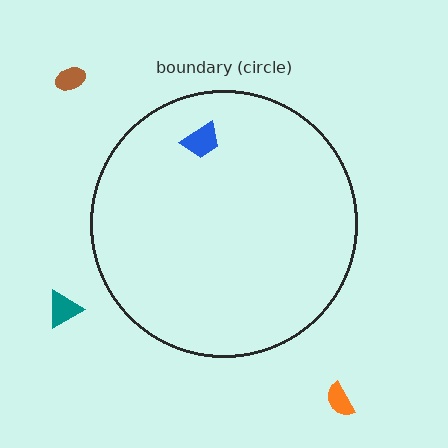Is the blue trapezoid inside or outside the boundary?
Inside.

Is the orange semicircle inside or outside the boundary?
Outside.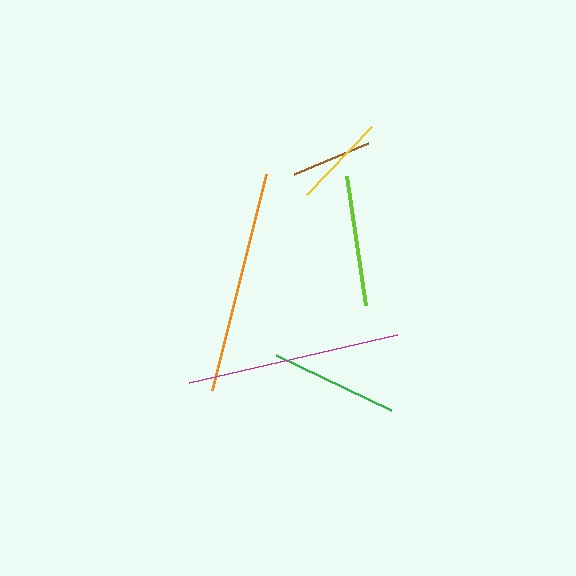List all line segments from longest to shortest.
From longest to shortest: orange, magenta, lime, green, yellow, brown.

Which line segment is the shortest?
The brown line is the shortest at approximately 81 pixels.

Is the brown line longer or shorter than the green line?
The green line is longer than the brown line.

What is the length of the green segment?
The green segment is approximately 127 pixels long.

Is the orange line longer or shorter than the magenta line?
The orange line is longer than the magenta line.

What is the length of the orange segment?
The orange segment is approximately 223 pixels long.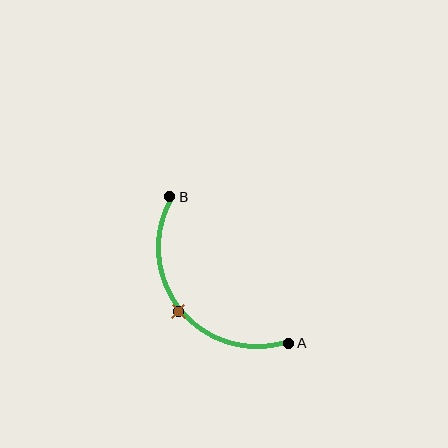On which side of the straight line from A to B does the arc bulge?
The arc bulges below and to the left of the straight line connecting A and B.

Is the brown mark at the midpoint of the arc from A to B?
Yes. The brown mark lies on the arc at equal arc-length from both A and B — it is the arc midpoint.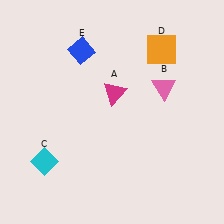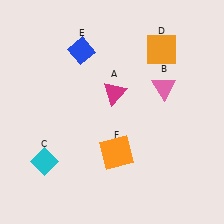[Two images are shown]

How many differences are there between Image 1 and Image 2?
There is 1 difference between the two images.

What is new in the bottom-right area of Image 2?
An orange square (F) was added in the bottom-right area of Image 2.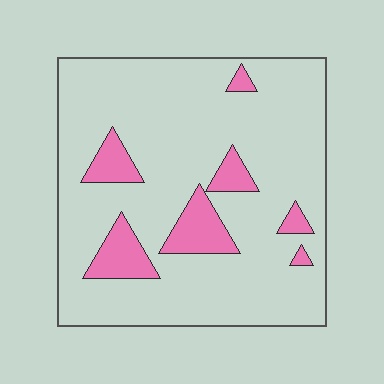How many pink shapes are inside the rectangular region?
7.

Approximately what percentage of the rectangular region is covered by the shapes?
Approximately 15%.